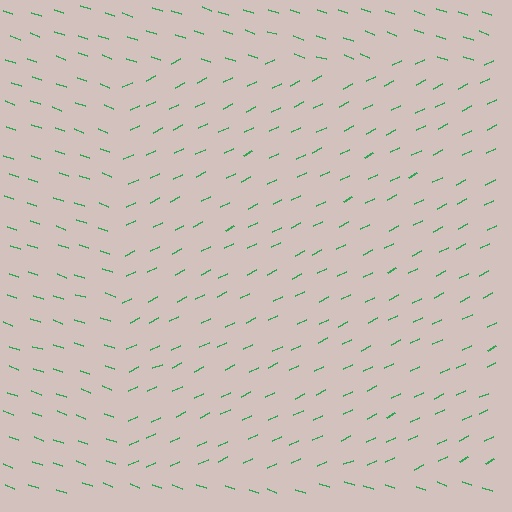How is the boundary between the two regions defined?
The boundary is defined purely by a change in line orientation (approximately 45 degrees difference). All lines are the same color and thickness.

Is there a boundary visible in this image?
Yes, there is a texture boundary formed by a change in line orientation.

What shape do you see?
I see a rectangle.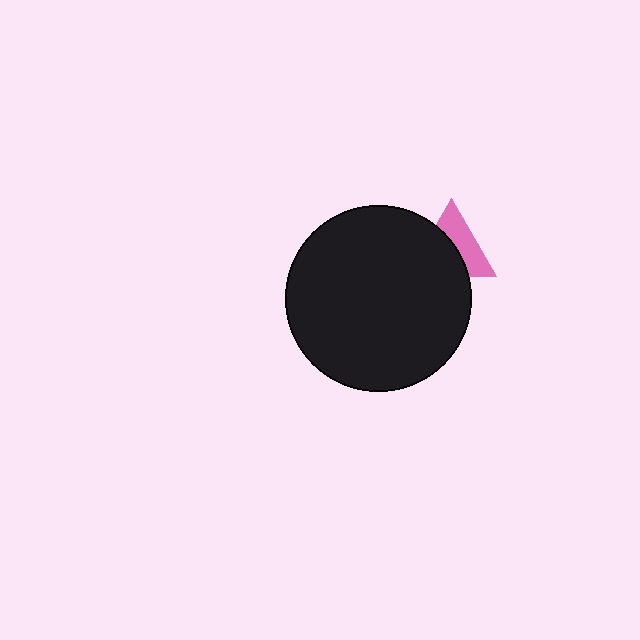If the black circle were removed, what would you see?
You would see the complete pink triangle.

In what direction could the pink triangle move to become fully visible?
The pink triangle could move toward the upper-right. That would shift it out from behind the black circle entirely.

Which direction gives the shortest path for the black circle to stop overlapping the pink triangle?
Moving toward the lower-left gives the shortest separation.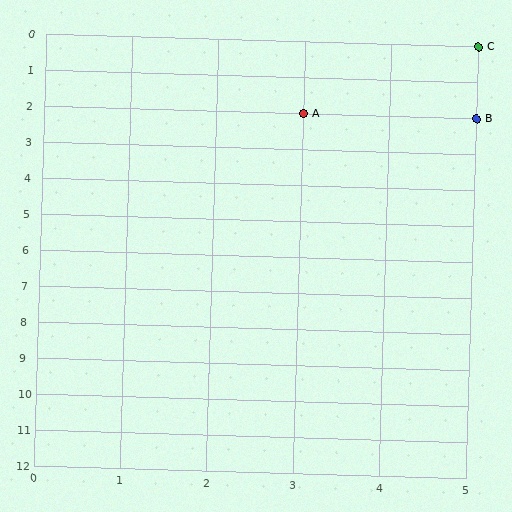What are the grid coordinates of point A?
Point A is at grid coordinates (3, 2).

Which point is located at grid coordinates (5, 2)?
Point B is at (5, 2).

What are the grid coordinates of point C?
Point C is at grid coordinates (5, 0).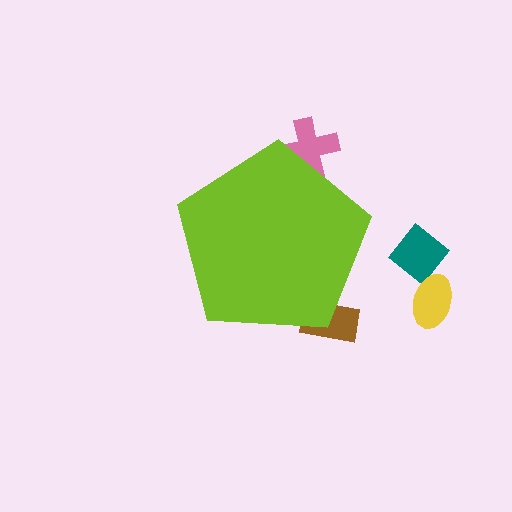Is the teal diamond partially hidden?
No, the teal diamond is fully visible.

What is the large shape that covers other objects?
A lime pentagon.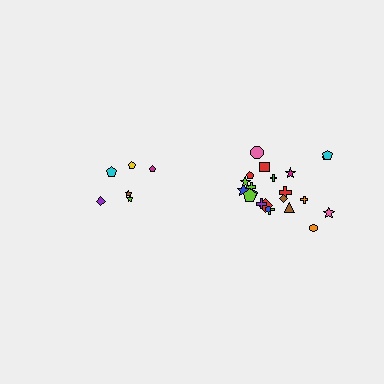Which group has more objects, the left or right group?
The right group.